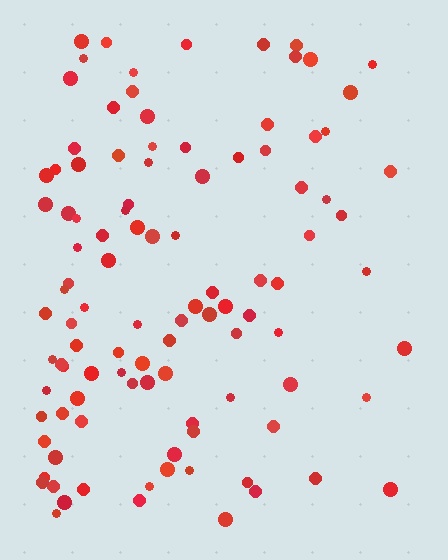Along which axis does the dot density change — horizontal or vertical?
Horizontal.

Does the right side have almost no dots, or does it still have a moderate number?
Still a moderate number, just noticeably fewer than the left.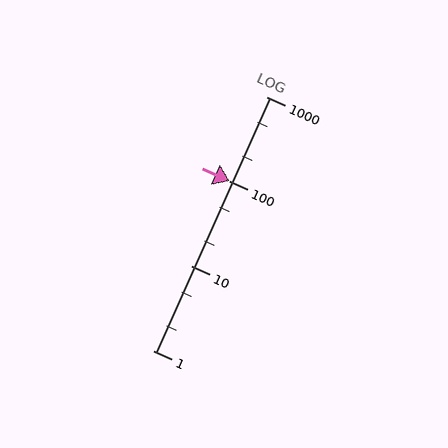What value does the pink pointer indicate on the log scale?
The pointer indicates approximately 100.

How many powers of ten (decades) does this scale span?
The scale spans 3 decades, from 1 to 1000.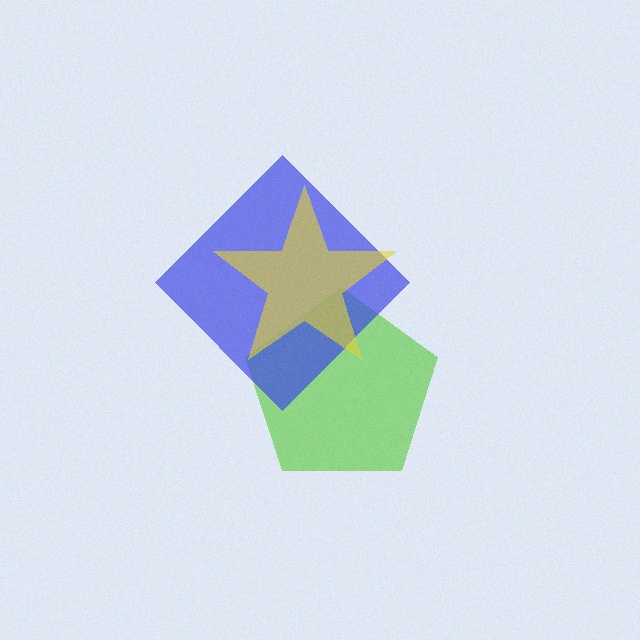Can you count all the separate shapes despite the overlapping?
Yes, there are 3 separate shapes.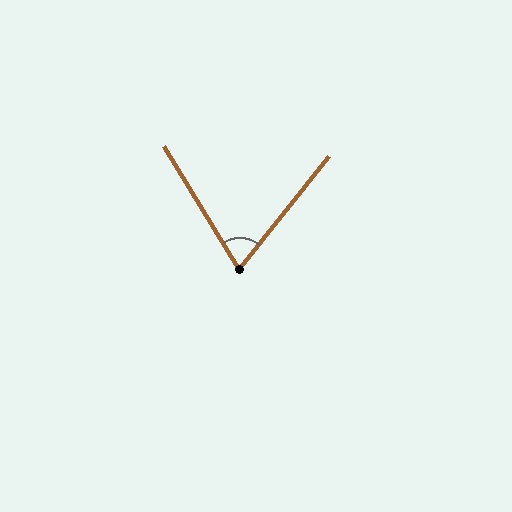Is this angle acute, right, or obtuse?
It is acute.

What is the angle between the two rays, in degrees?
Approximately 70 degrees.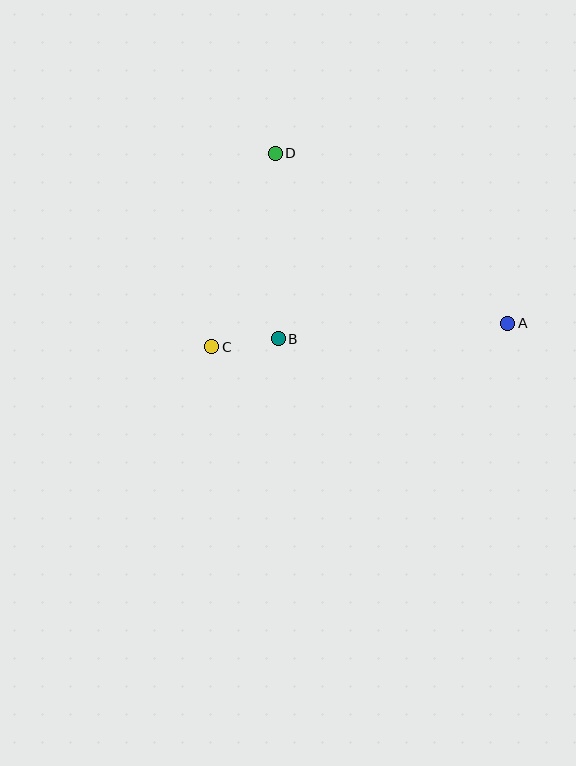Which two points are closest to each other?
Points B and C are closest to each other.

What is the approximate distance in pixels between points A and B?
The distance between A and B is approximately 230 pixels.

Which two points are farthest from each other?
Points A and C are farthest from each other.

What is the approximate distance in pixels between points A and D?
The distance between A and D is approximately 288 pixels.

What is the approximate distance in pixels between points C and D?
The distance between C and D is approximately 204 pixels.